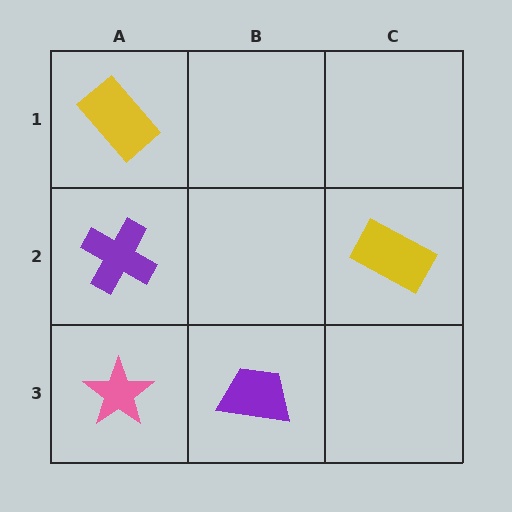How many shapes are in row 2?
2 shapes.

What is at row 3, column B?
A purple trapezoid.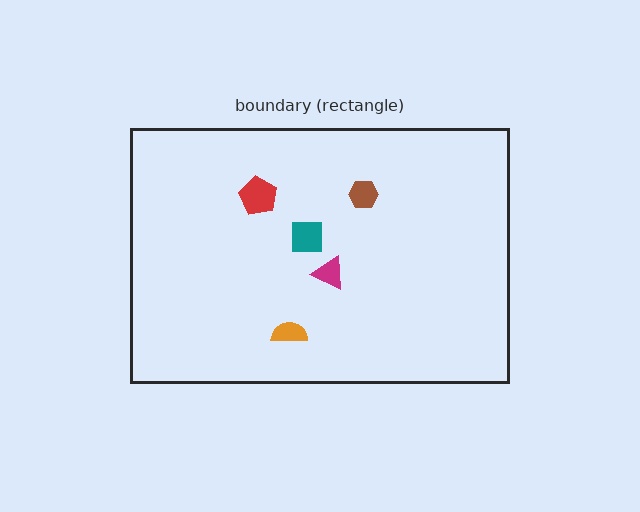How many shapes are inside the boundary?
5 inside, 0 outside.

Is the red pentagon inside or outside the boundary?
Inside.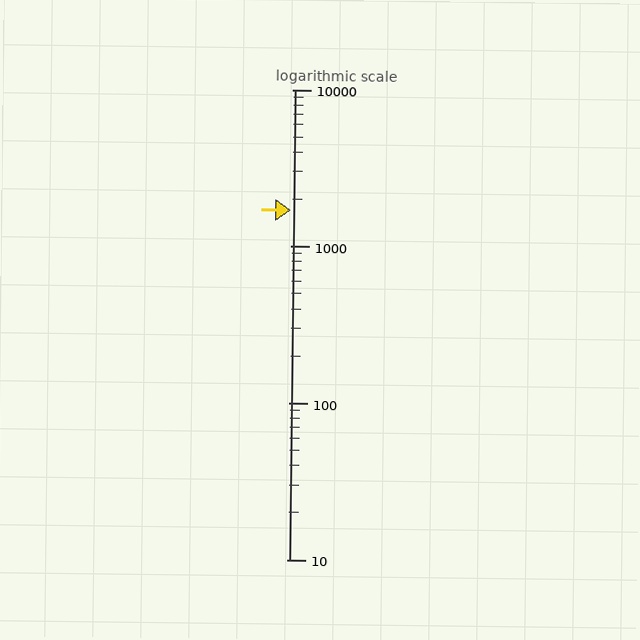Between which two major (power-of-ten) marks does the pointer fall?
The pointer is between 1000 and 10000.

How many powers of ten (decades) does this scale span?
The scale spans 3 decades, from 10 to 10000.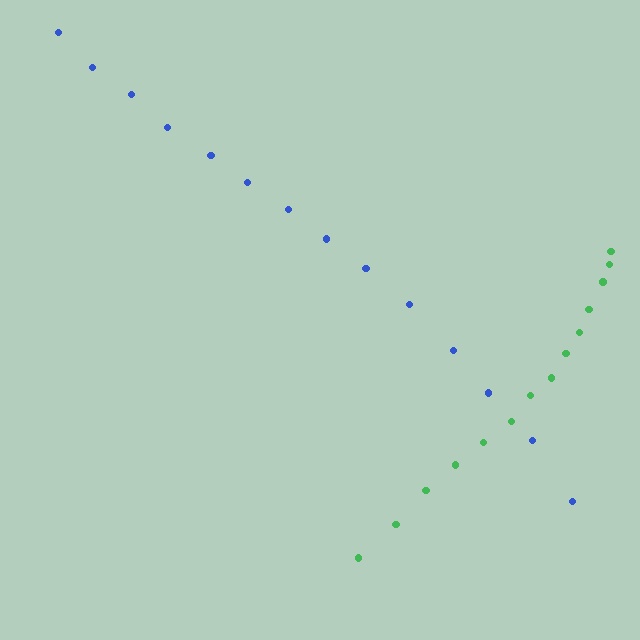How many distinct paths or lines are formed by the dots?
There are 2 distinct paths.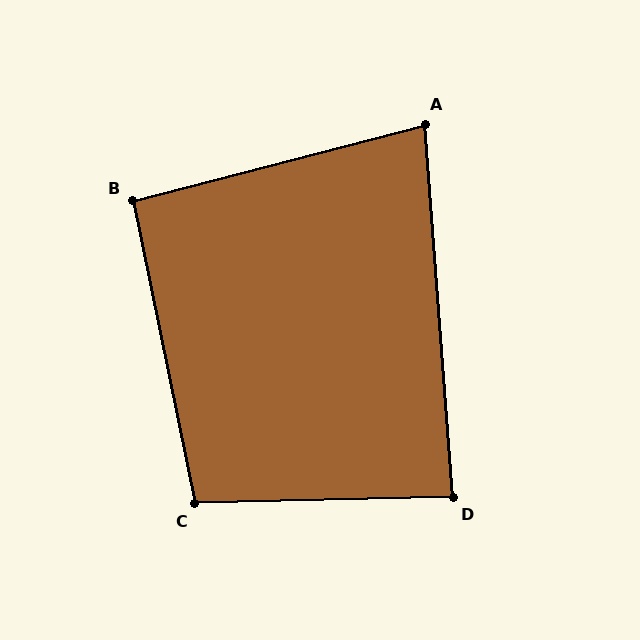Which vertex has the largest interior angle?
C, at approximately 100 degrees.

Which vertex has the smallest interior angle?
A, at approximately 80 degrees.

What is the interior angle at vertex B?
Approximately 93 degrees (approximately right).